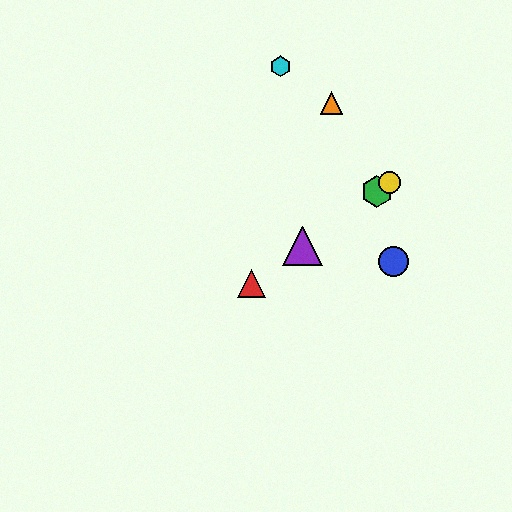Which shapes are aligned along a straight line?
The red triangle, the green hexagon, the yellow circle, the purple triangle are aligned along a straight line.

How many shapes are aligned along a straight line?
4 shapes (the red triangle, the green hexagon, the yellow circle, the purple triangle) are aligned along a straight line.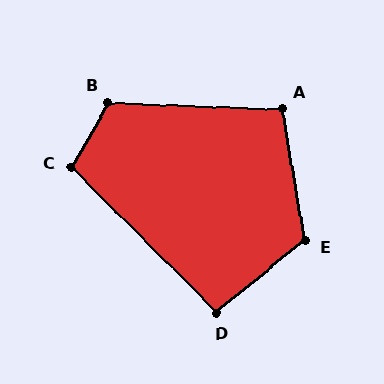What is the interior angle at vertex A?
Approximately 102 degrees (obtuse).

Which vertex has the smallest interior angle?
D, at approximately 96 degrees.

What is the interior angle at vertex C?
Approximately 106 degrees (obtuse).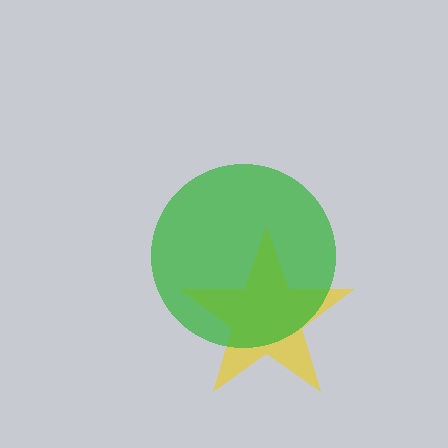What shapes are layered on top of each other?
The layered shapes are: a yellow star, a green circle.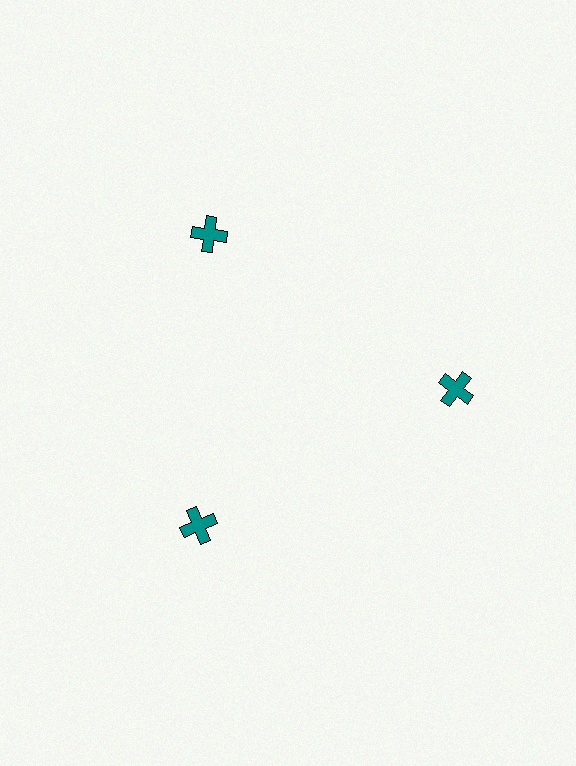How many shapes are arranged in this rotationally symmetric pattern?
There are 3 shapes, arranged in 3 groups of 1.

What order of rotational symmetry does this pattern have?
This pattern has 3-fold rotational symmetry.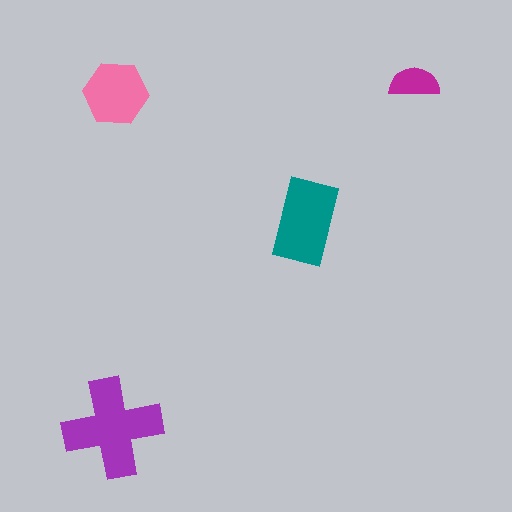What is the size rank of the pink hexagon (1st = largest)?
3rd.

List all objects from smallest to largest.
The magenta semicircle, the pink hexagon, the teal rectangle, the purple cross.